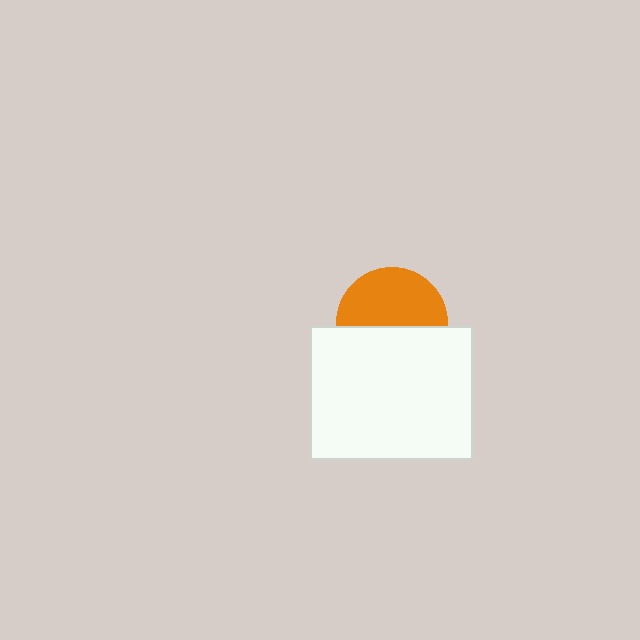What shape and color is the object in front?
The object in front is a white rectangle.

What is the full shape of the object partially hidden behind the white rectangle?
The partially hidden object is an orange circle.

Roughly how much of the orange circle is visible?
About half of it is visible (roughly 52%).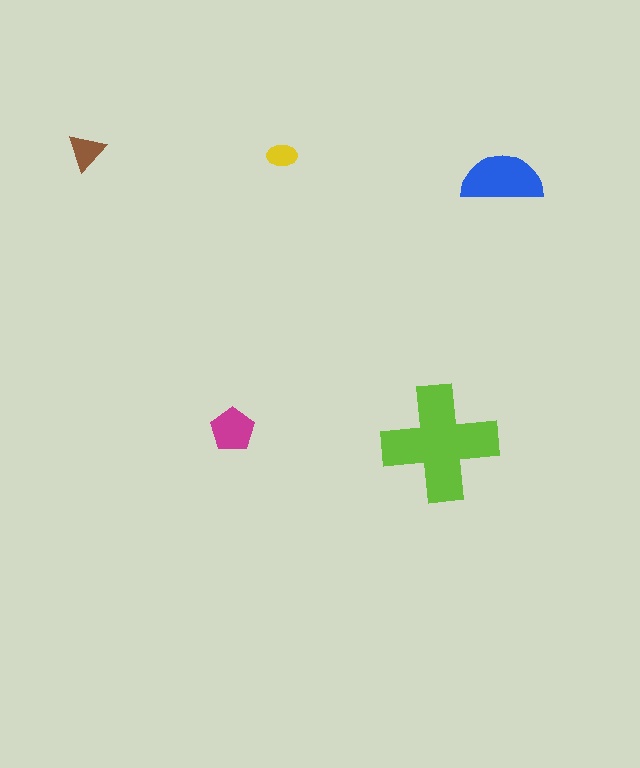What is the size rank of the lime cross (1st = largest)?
1st.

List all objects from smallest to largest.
The yellow ellipse, the brown triangle, the magenta pentagon, the blue semicircle, the lime cross.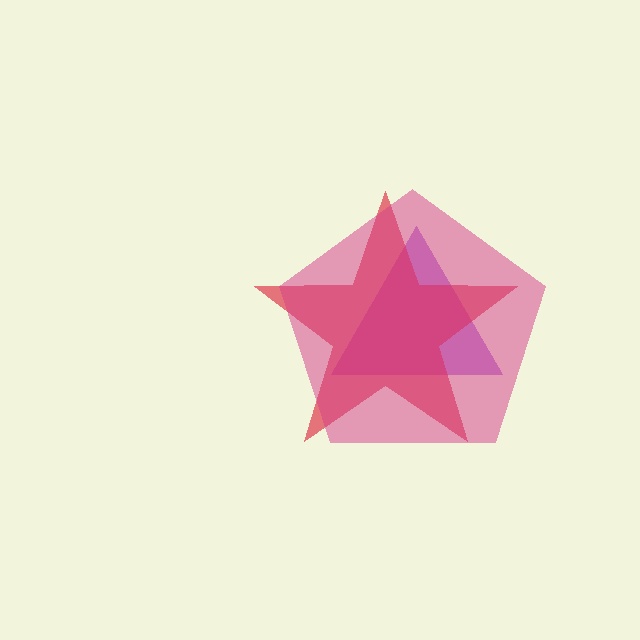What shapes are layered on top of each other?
The layered shapes are: a purple triangle, a red star, a magenta pentagon.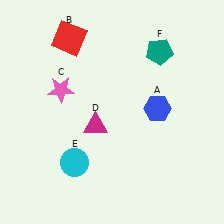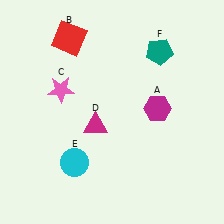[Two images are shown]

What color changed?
The hexagon (A) changed from blue in Image 1 to magenta in Image 2.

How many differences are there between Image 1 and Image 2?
There is 1 difference between the two images.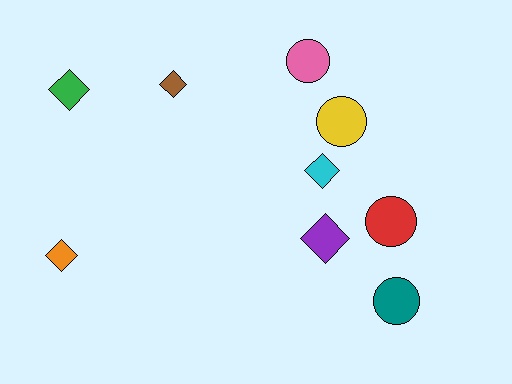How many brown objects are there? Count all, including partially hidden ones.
There is 1 brown object.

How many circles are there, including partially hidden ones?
There are 4 circles.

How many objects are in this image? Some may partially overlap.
There are 9 objects.